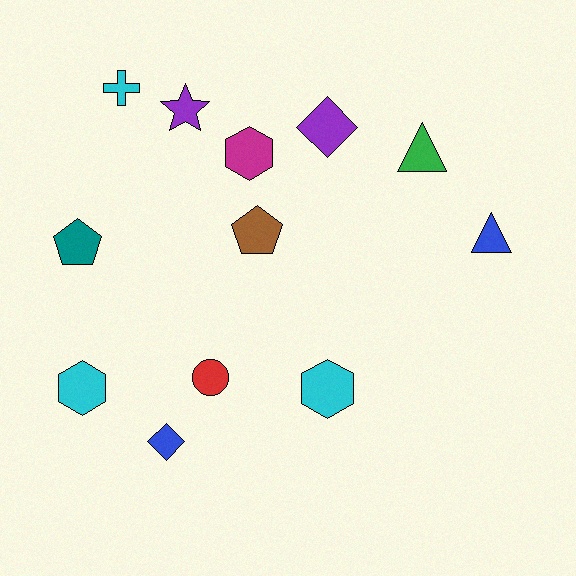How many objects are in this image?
There are 12 objects.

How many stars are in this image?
There is 1 star.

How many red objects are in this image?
There is 1 red object.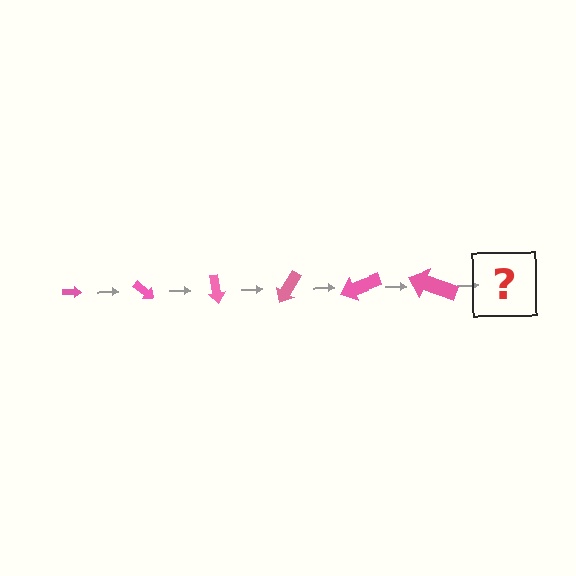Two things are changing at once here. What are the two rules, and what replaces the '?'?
The two rules are that the arrow grows larger each step and it rotates 40 degrees each step. The '?' should be an arrow, larger than the previous one and rotated 240 degrees from the start.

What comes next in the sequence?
The next element should be an arrow, larger than the previous one and rotated 240 degrees from the start.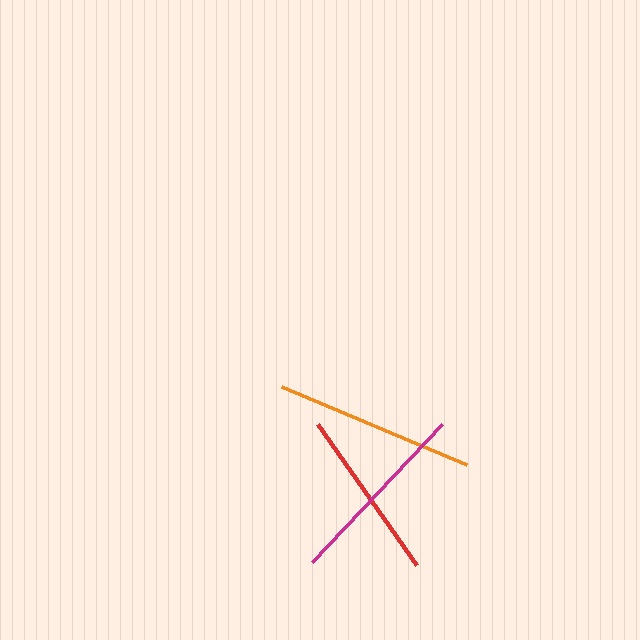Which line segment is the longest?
The orange line is the longest at approximately 201 pixels.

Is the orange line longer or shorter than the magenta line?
The orange line is longer than the magenta line.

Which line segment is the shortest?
The red line is the shortest at approximately 172 pixels.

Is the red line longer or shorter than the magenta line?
The magenta line is longer than the red line.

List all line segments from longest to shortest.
From longest to shortest: orange, magenta, red.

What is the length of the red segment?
The red segment is approximately 172 pixels long.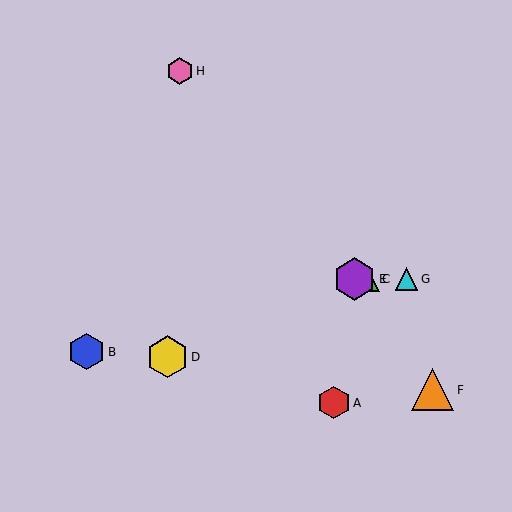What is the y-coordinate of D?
Object D is at y≈357.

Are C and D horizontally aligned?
No, C is at y≈279 and D is at y≈357.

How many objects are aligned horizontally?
3 objects (C, E, G) are aligned horizontally.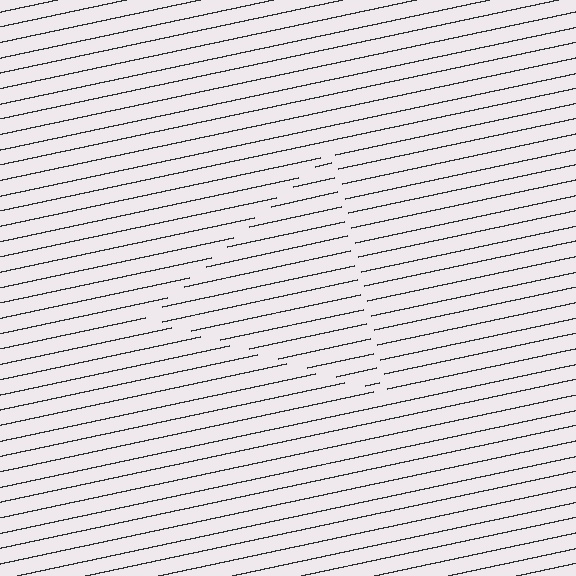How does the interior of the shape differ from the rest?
The interior of the shape contains the same grating, shifted by half a period — the contour is defined by the phase discontinuity where line-ends from the inner and outer gratings abut.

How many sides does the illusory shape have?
3 sides — the line-ends trace a triangle.